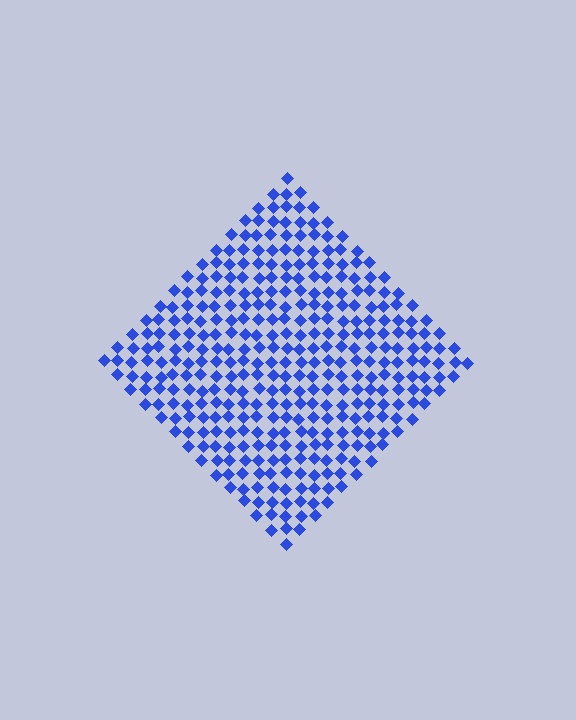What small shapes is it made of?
It is made of small diamonds.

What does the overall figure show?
The overall figure shows a diamond.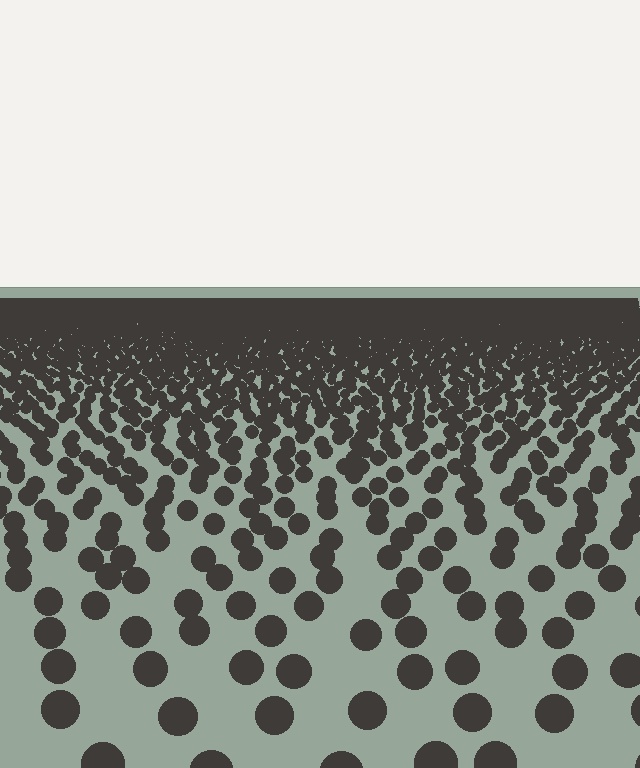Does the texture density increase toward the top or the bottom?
Density increases toward the top.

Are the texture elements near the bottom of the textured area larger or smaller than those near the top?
Larger. Near the bottom, elements are closer to the viewer and appear at a bigger on-screen size.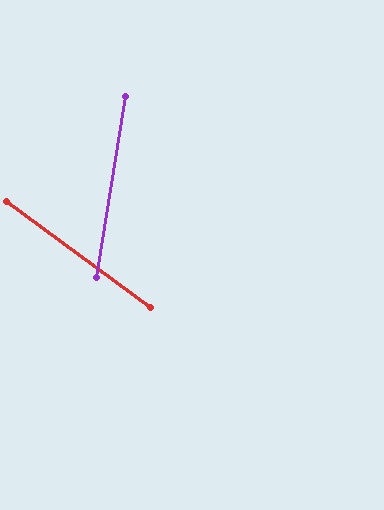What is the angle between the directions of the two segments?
Approximately 63 degrees.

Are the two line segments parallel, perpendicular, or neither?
Neither parallel nor perpendicular — they differ by about 63°.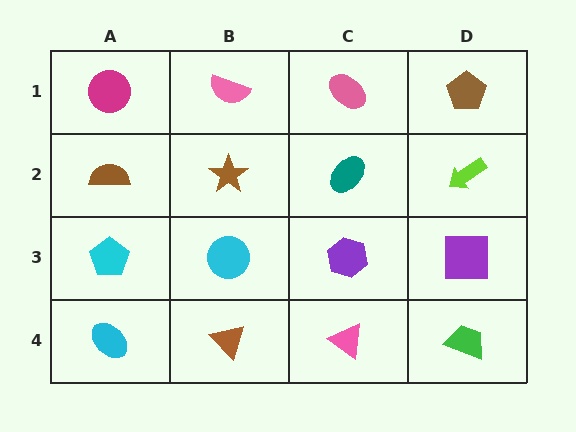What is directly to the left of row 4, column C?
A brown triangle.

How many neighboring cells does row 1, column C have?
3.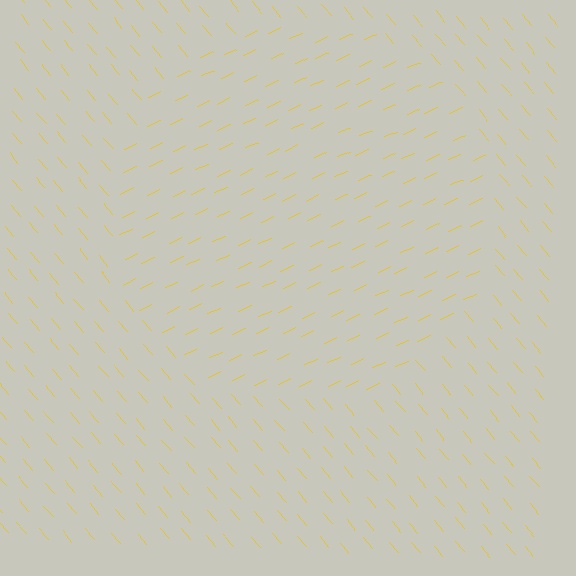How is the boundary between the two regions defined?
The boundary is defined purely by a change in line orientation (approximately 74 degrees difference). All lines are the same color and thickness.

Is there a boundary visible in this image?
Yes, there is a texture boundary formed by a change in line orientation.